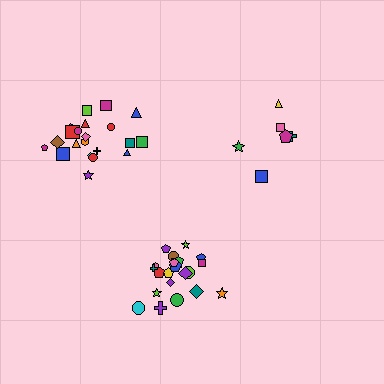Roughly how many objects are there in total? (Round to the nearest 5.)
Roughly 50 objects in total.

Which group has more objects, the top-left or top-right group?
The top-left group.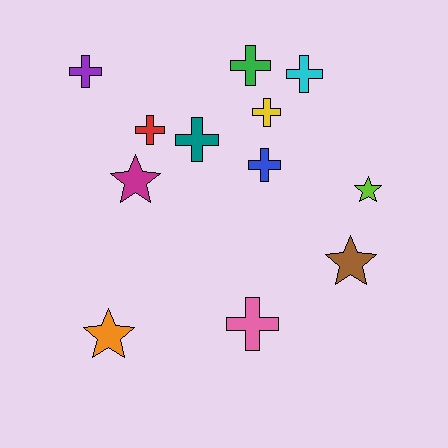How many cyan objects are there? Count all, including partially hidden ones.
There is 1 cyan object.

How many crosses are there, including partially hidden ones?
There are 8 crosses.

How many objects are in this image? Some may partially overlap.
There are 12 objects.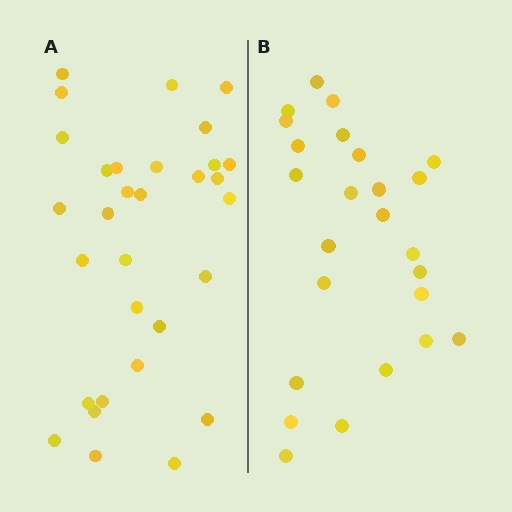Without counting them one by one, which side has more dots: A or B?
Region A (the left region) has more dots.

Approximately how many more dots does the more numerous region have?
Region A has about 6 more dots than region B.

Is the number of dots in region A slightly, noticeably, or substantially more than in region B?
Region A has only slightly more — the two regions are fairly close. The ratio is roughly 1.2 to 1.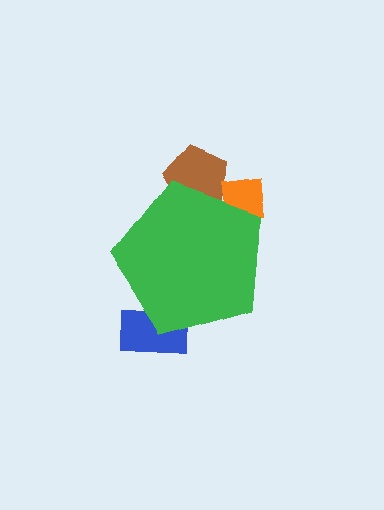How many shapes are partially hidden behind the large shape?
3 shapes are partially hidden.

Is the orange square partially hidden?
Yes, the orange square is partially hidden behind the green pentagon.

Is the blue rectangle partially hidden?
Yes, the blue rectangle is partially hidden behind the green pentagon.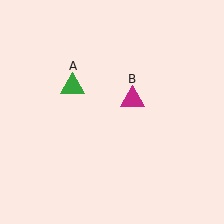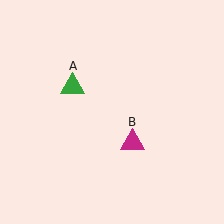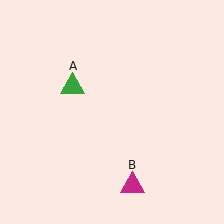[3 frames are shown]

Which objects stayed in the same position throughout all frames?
Green triangle (object A) remained stationary.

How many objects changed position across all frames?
1 object changed position: magenta triangle (object B).